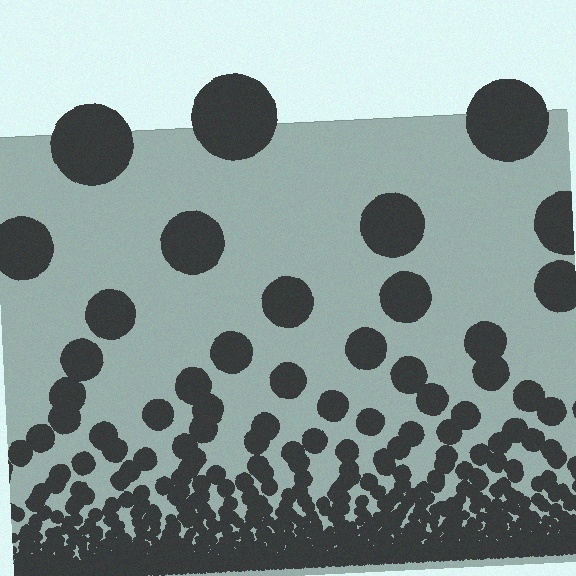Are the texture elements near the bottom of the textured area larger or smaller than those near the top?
Smaller. The gradient is inverted — elements near the bottom are smaller and denser.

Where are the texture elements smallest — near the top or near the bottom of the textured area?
Near the bottom.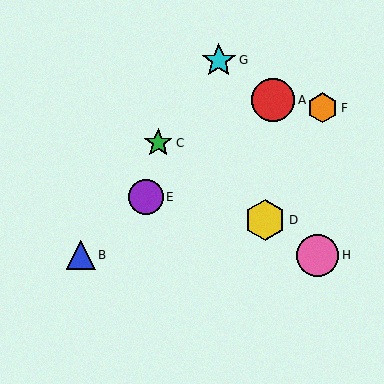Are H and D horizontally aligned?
No, H is at y≈255 and D is at y≈220.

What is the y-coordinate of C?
Object C is at y≈143.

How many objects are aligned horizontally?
2 objects (B, H) are aligned horizontally.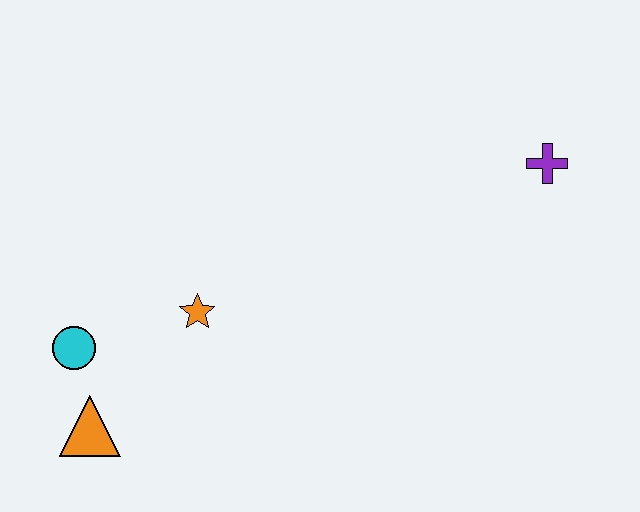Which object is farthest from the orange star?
The purple cross is farthest from the orange star.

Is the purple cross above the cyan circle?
Yes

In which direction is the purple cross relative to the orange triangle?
The purple cross is to the right of the orange triangle.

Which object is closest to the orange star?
The cyan circle is closest to the orange star.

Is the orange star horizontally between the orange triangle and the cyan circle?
No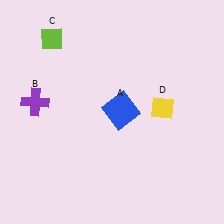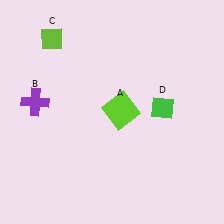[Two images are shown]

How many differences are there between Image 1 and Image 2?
There are 2 differences between the two images.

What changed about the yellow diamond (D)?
In Image 1, D is yellow. In Image 2, it changed to green.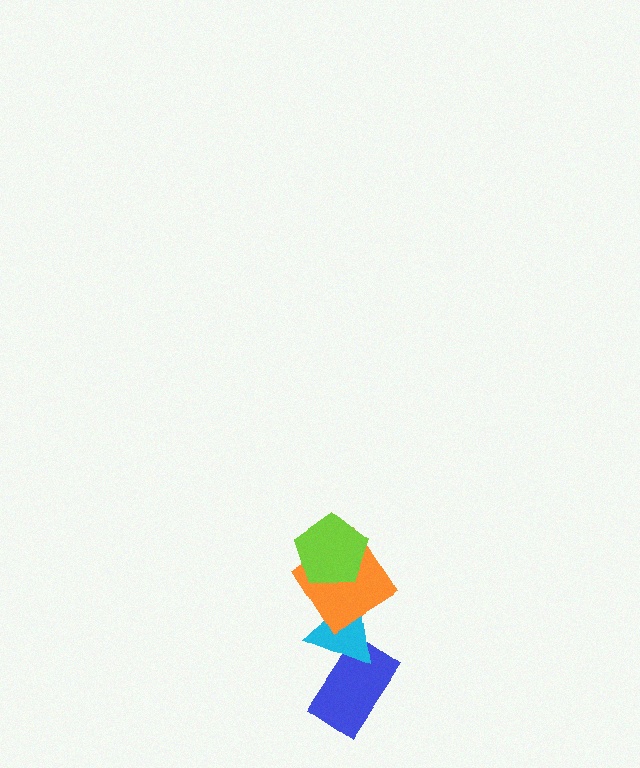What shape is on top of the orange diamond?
The lime pentagon is on top of the orange diamond.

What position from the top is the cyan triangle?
The cyan triangle is 3rd from the top.